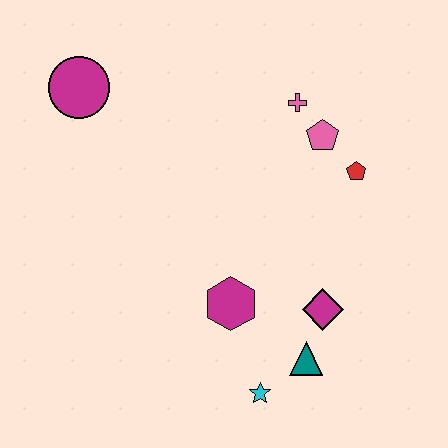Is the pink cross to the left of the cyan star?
No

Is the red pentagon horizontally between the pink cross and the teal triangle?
No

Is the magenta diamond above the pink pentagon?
No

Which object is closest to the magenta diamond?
The teal triangle is closest to the magenta diamond.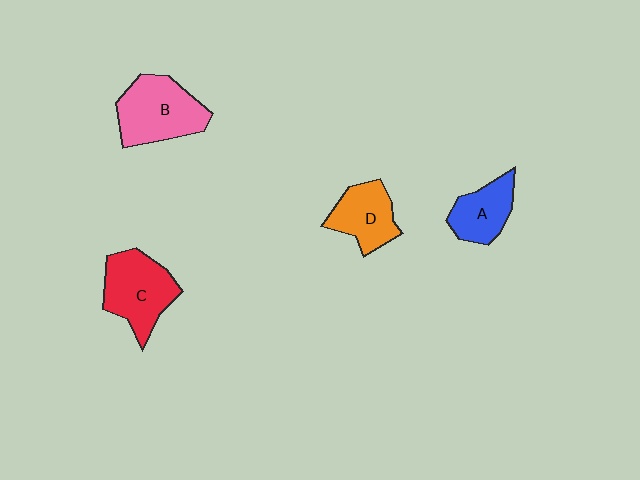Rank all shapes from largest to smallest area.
From largest to smallest: B (pink), C (red), D (orange), A (blue).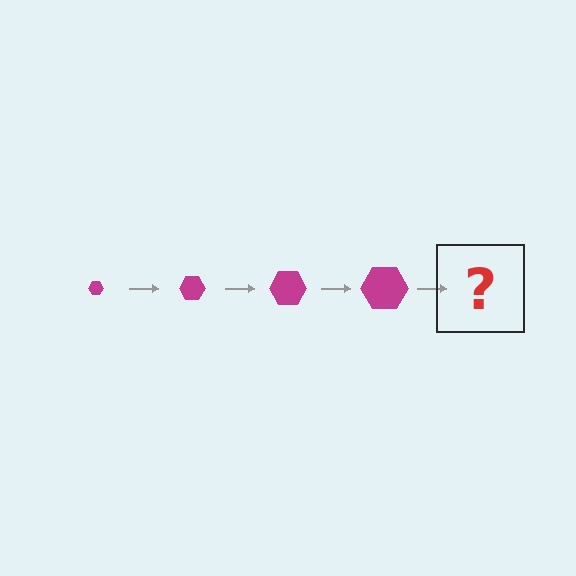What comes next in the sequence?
The next element should be a magenta hexagon, larger than the previous one.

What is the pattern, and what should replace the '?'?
The pattern is that the hexagon gets progressively larger each step. The '?' should be a magenta hexagon, larger than the previous one.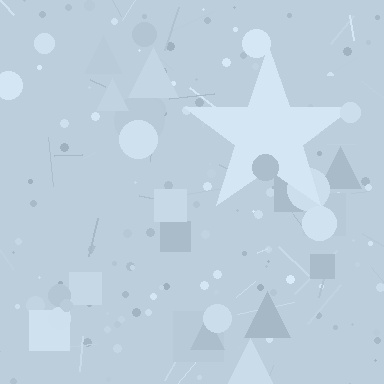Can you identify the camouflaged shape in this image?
The camouflaged shape is a star.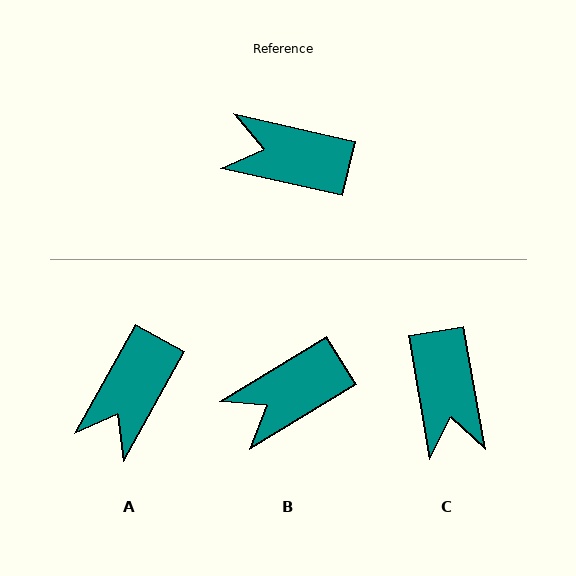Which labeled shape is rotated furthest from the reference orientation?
C, about 113 degrees away.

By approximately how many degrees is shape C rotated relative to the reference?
Approximately 113 degrees counter-clockwise.